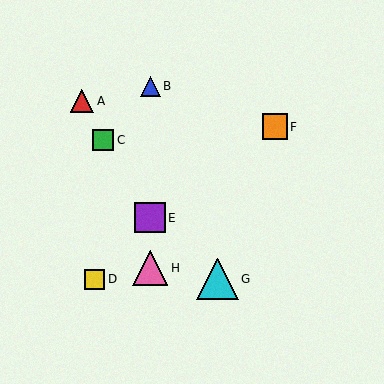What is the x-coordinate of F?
Object F is at x≈275.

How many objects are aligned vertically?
3 objects (B, E, H) are aligned vertically.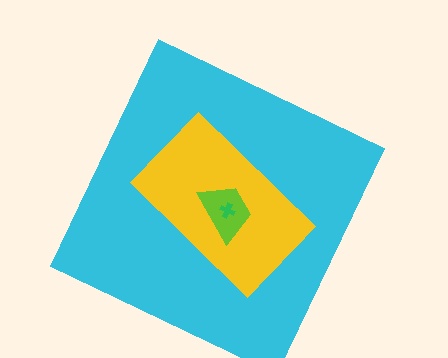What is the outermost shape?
The cyan square.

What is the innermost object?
The green cross.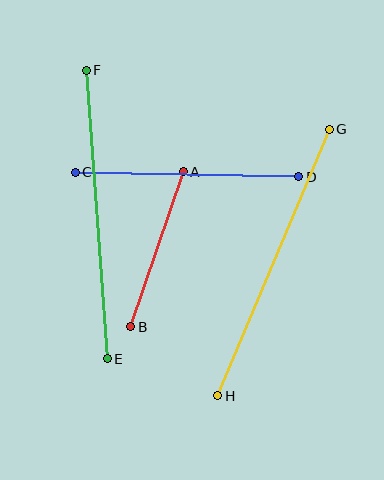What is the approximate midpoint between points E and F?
The midpoint is at approximately (97, 215) pixels.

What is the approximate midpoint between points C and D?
The midpoint is at approximately (187, 175) pixels.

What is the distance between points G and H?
The distance is approximately 289 pixels.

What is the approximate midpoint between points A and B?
The midpoint is at approximately (157, 249) pixels.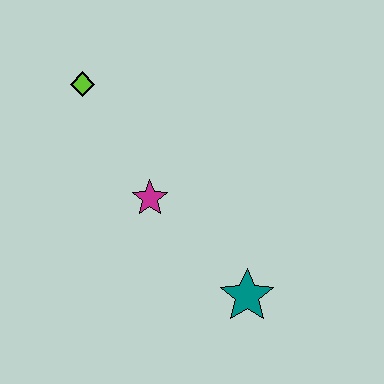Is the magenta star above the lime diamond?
No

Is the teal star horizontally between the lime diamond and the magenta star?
No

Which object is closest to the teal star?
The magenta star is closest to the teal star.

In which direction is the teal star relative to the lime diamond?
The teal star is below the lime diamond.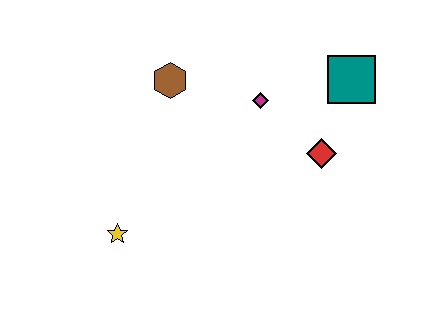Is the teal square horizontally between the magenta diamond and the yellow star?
No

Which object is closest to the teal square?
The red diamond is closest to the teal square.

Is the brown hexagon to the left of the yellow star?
No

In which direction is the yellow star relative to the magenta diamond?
The yellow star is to the left of the magenta diamond.